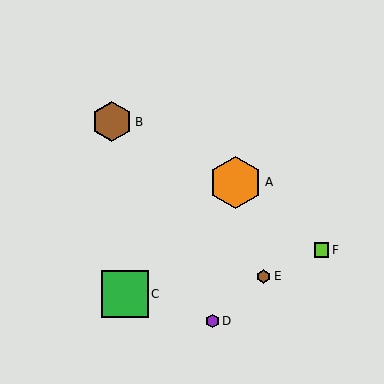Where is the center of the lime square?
The center of the lime square is at (322, 250).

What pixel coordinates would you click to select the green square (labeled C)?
Click at (125, 294) to select the green square C.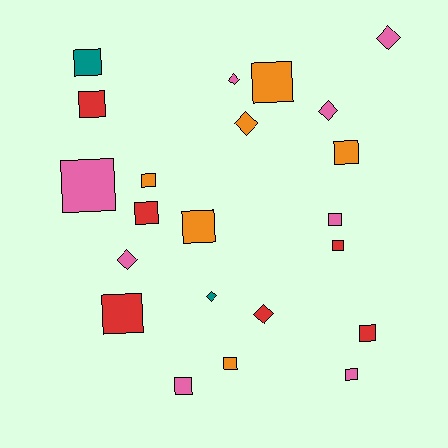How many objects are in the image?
There are 22 objects.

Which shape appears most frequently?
Square, with 15 objects.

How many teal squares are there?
There is 1 teal square.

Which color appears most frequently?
Pink, with 8 objects.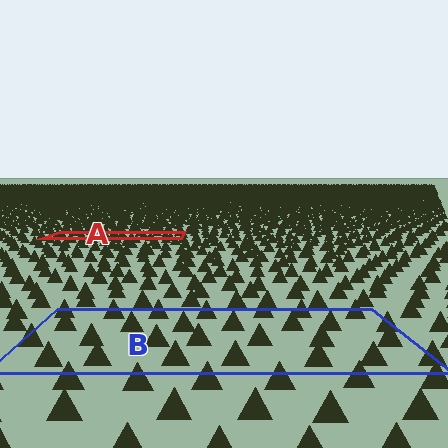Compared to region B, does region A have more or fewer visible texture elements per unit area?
Region A has more texture elements per unit area — they are packed more densely because it is farther away.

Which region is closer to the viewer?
Region B is closer. The texture elements there are larger and more spread out.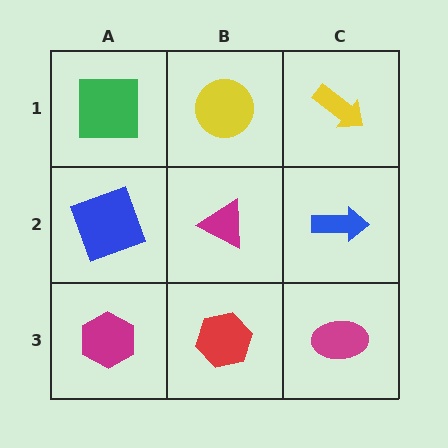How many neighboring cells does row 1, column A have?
2.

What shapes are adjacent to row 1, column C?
A blue arrow (row 2, column C), a yellow circle (row 1, column B).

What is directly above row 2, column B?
A yellow circle.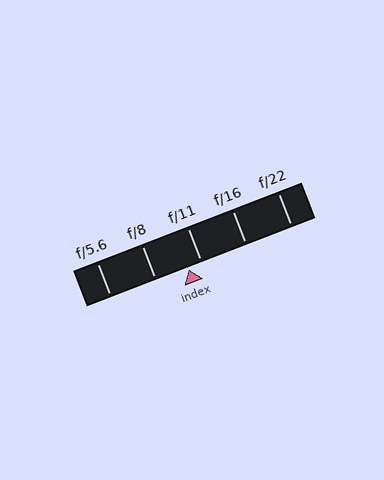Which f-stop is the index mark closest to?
The index mark is closest to f/11.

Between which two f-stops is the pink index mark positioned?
The index mark is between f/8 and f/11.